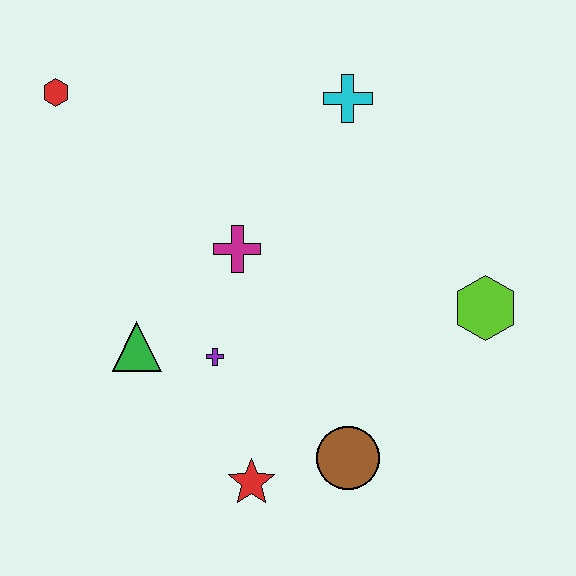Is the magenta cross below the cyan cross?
Yes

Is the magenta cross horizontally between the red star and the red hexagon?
Yes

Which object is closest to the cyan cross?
The magenta cross is closest to the cyan cross.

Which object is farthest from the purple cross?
The red hexagon is farthest from the purple cross.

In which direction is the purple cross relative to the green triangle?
The purple cross is to the right of the green triangle.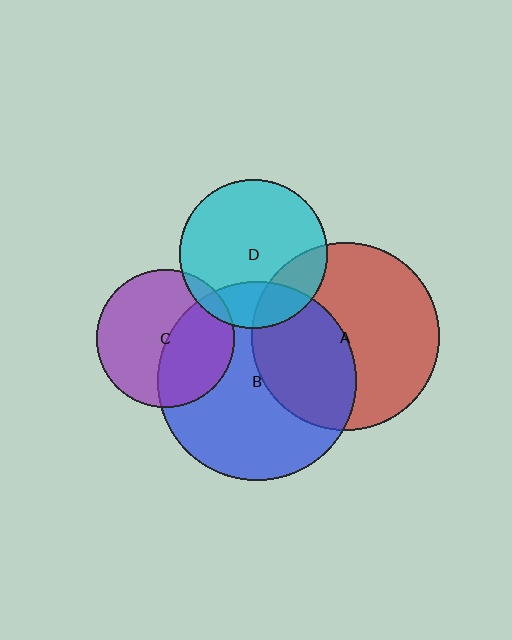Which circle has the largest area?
Circle B (blue).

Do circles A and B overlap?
Yes.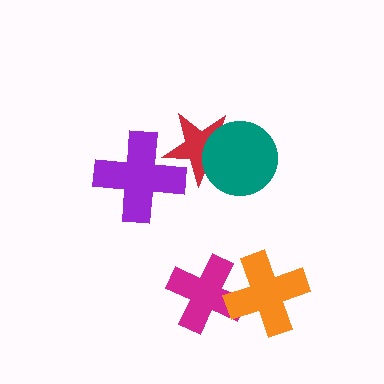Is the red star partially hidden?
Yes, it is partially covered by another shape.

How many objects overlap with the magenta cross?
1 object overlaps with the magenta cross.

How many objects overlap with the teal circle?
1 object overlaps with the teal circle.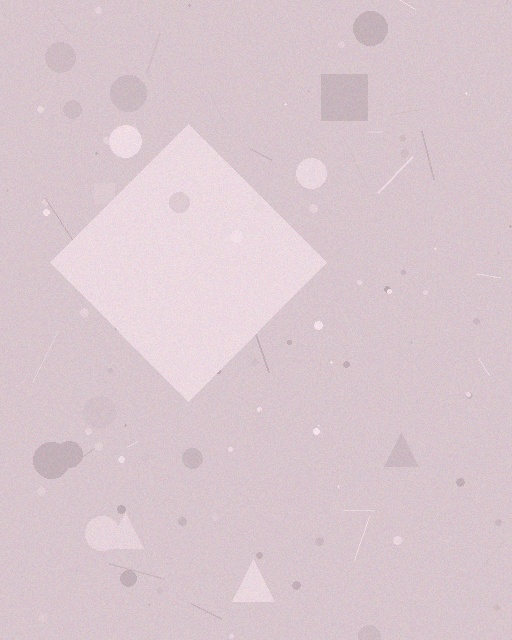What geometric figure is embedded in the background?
A diamond is embedded in the background.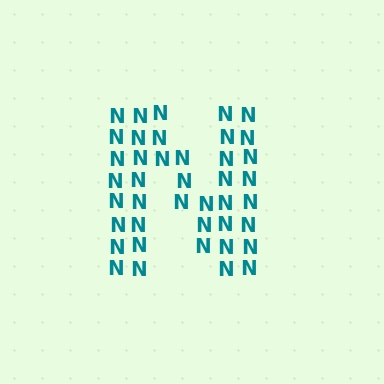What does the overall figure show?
The overall figure shows the letter N.